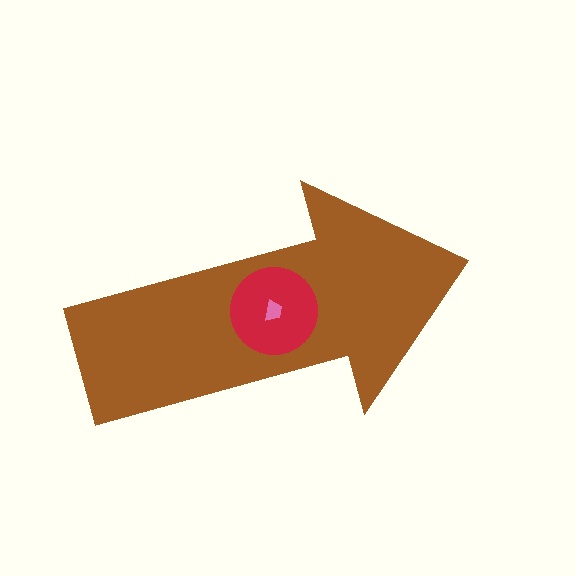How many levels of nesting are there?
3.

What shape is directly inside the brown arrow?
The red circle.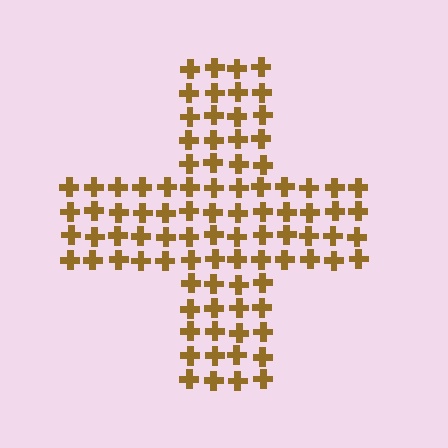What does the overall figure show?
The overall figure shows a cross.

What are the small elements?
The small elements are crosses.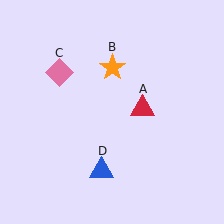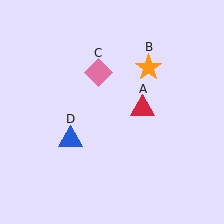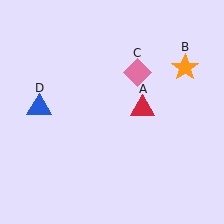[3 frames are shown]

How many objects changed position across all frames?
3 objects changed position: orange star (object B), pink diamond (object C), blue triangle (object D).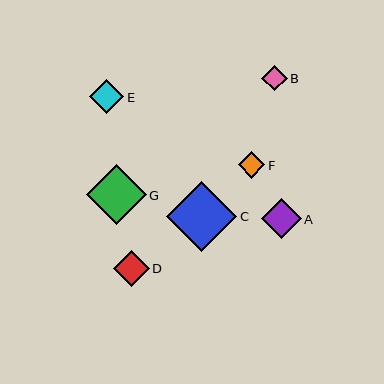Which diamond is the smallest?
Diamond B is the smallest with a size of approximately 26 pixels.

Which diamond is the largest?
Diamond C is the largest with a size of approximately 70 pixels.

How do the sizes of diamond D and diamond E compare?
Diamond D and diamond E are approximately the same size.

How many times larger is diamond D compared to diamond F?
Diamond D is approximately 1.3 times the size of diamond F.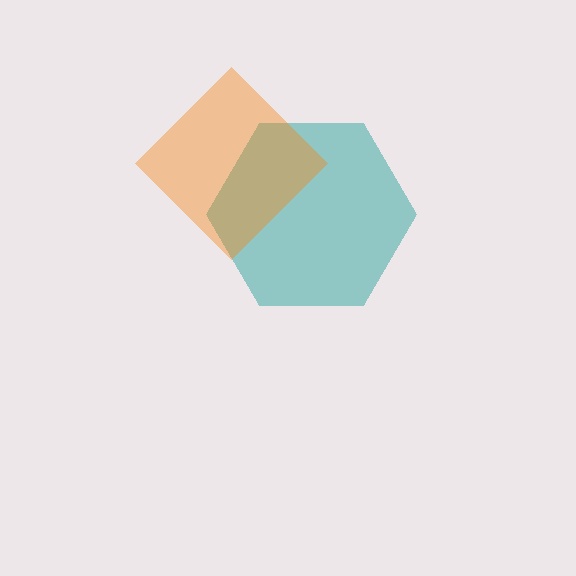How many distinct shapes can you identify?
There are 2 distinct shapes: a teal hexagon, an orange diamond.